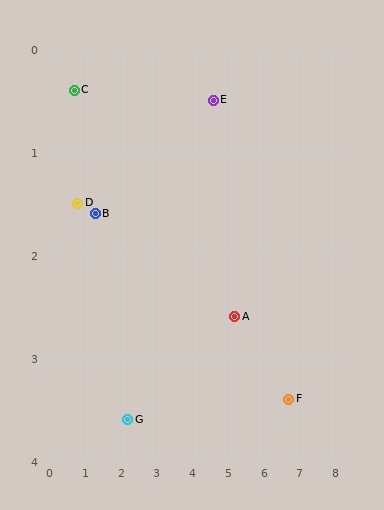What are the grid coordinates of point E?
Point E is at approximately (4.6, 0.5).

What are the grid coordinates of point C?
Point C is at approximately (0.7, 0.4).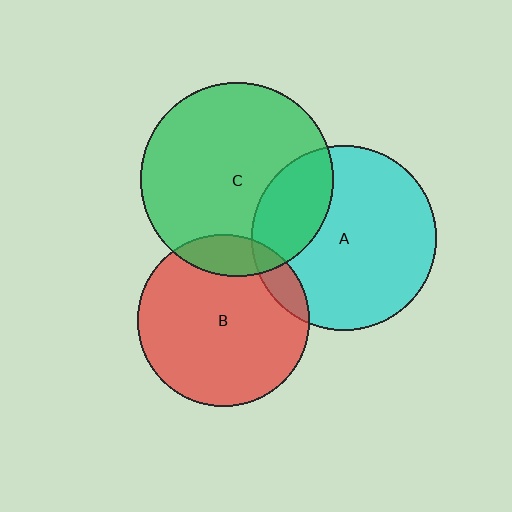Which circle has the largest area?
Circle C (green).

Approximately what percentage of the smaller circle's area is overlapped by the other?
Approximately 10%.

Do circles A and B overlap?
Yes.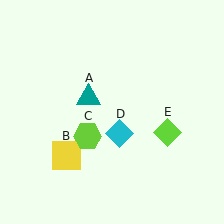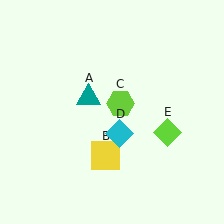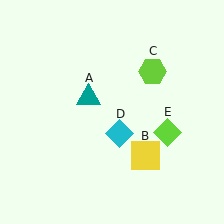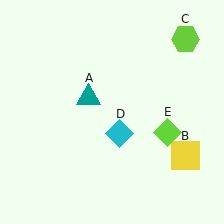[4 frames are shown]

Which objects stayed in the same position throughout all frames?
Teal triangle (object A) and cyan diamond (object D) and lime diamond (object E) remained stationary.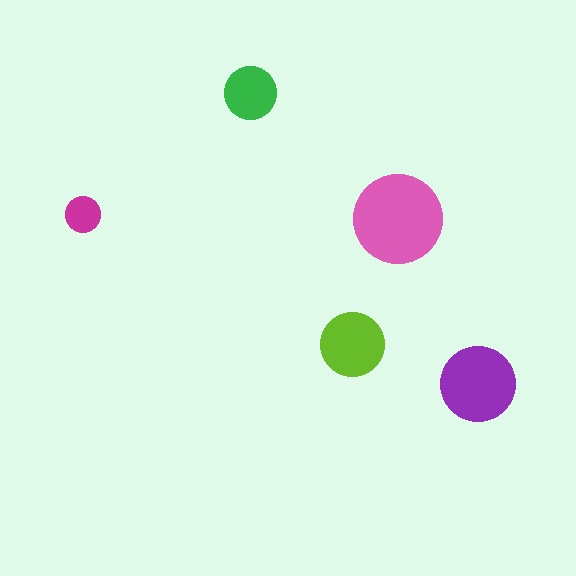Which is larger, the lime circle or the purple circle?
The purple one.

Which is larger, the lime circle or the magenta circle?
The lime one.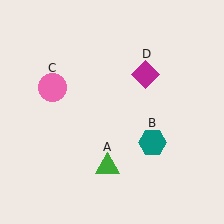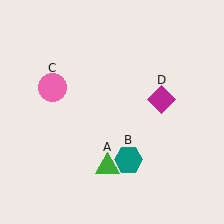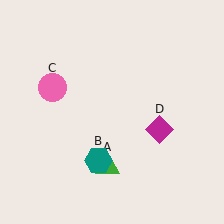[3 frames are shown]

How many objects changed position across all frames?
2 objects changed position: teal hexagon (object B), magenta diamond (object D).